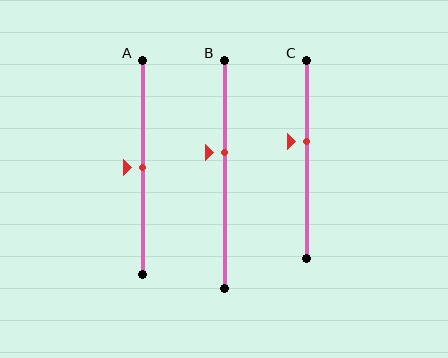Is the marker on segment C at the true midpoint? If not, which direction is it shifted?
No, the marker on segment C is shifted upward by about 9% of the segment length.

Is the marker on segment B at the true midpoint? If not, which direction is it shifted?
No, the marker on segment B is shifted upward by about 9% of the segment length.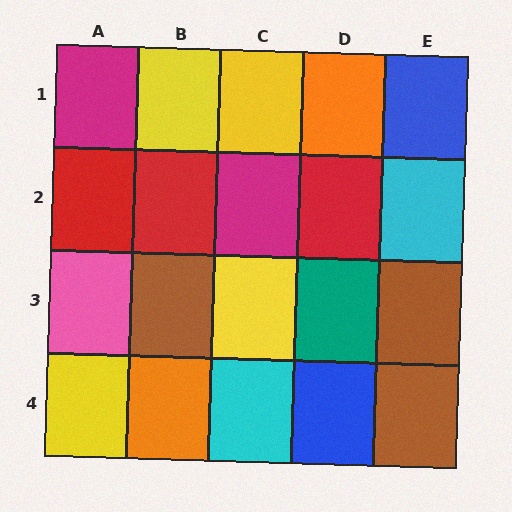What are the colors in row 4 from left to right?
Yellow, orange, cyan, blue, brown.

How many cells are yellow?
4 cells are yellow.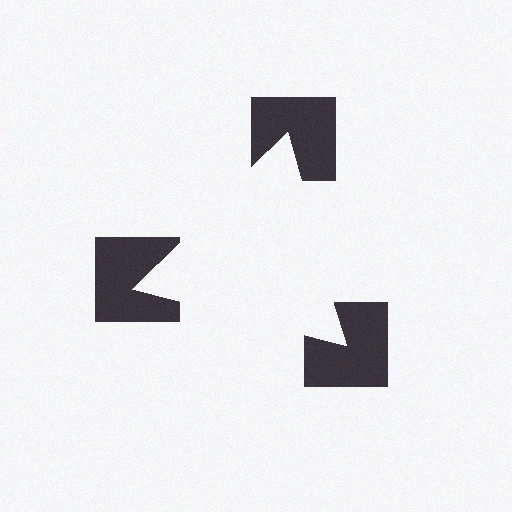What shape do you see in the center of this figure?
An illusory triangle — its edges are inferred from the aligned wedge cuts in the notched squares, not physically drawn.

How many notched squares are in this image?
There are 3 — one at each vertex of the illusory triangle.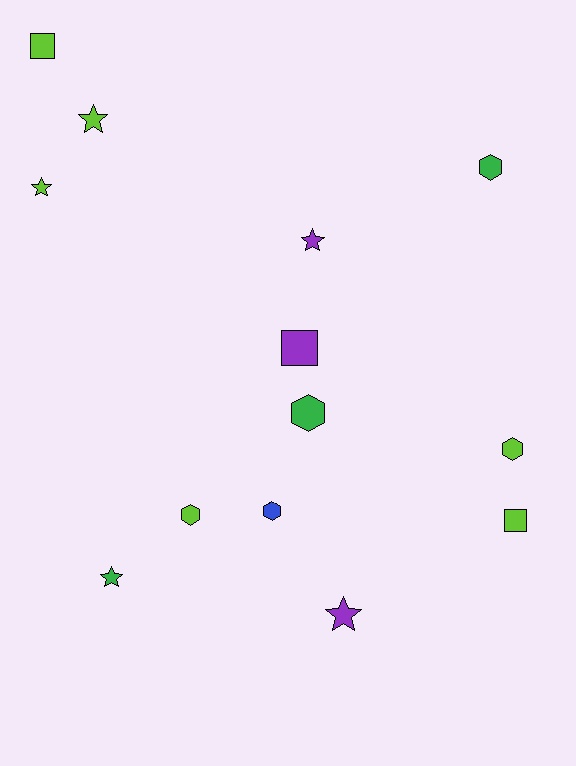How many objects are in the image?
There are 13 objects.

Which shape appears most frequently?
Hexagon, with 5 objects.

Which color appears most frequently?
Lime, with 6 objects.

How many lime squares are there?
There are 2 lime squares.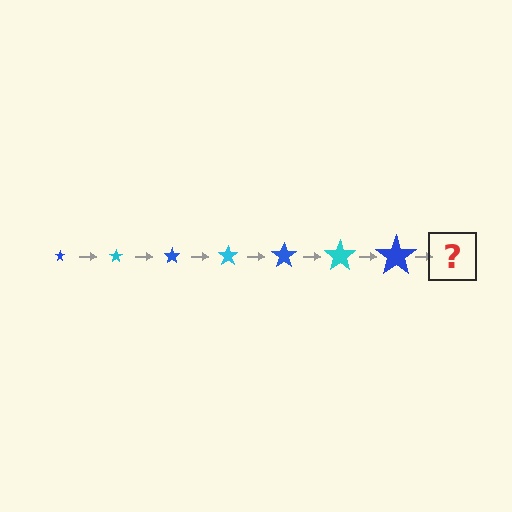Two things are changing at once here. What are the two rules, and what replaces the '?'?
The two rules are that the star grows larger each step and the color cycles through blue and cyan. The '?' should be a cyan star, larger than the previous one.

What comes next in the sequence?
The next element should be a cyan star, larger than the previous one.